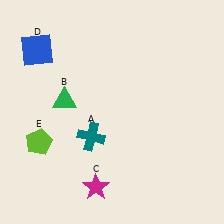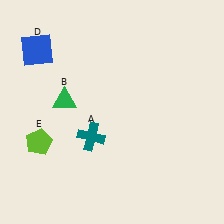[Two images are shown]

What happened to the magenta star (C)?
The magenta star (C) was removed in Image 2. It was in the bottom-left area of Image 1.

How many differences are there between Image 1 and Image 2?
There is 1 difference between the two images.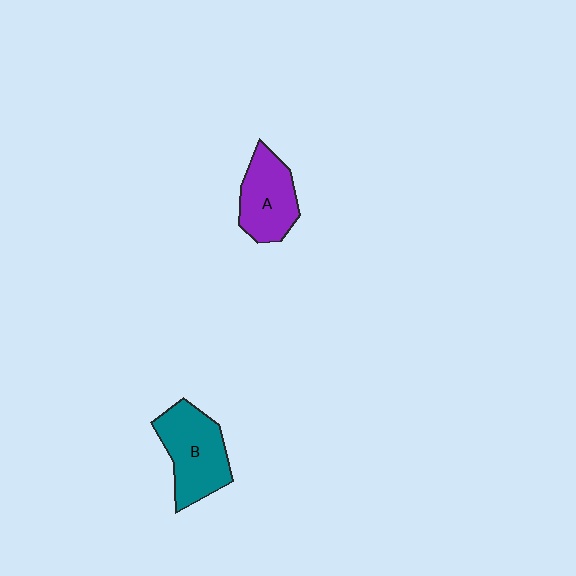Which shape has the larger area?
Shape B (teal).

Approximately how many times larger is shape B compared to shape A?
Approximately 1.2 times.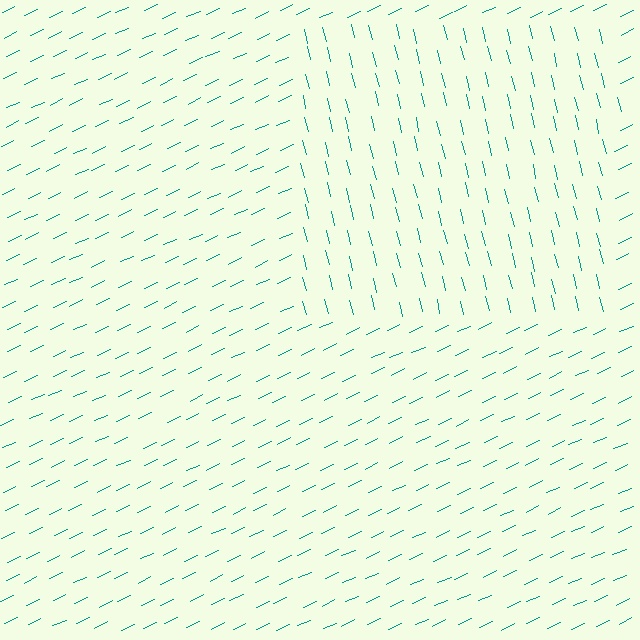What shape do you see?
I see a rectangle.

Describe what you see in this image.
The image is filled with small teal line segments. A rectangle region in the image has lines oriented differently from the surrounding lines, creating a visible texture boundary.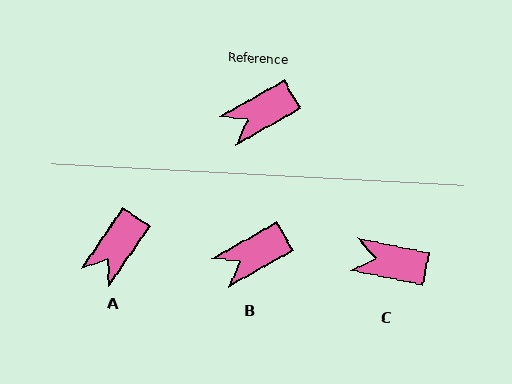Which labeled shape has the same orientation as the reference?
B.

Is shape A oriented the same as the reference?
No, it is off by about 26 degrees.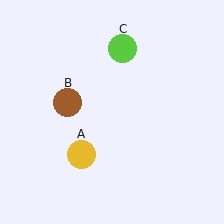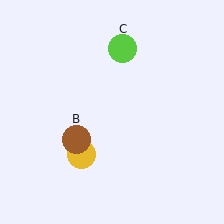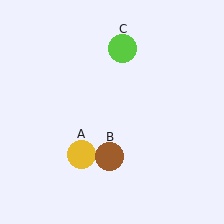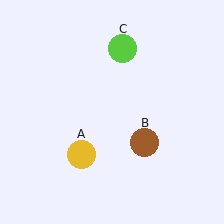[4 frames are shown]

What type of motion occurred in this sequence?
The brown circle (object B) rotated counterclockwise around the center of the scene.